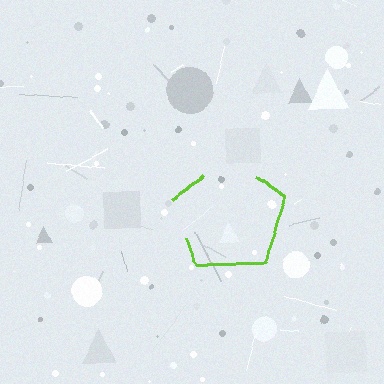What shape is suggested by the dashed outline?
The dashed outline suggests a pentagon.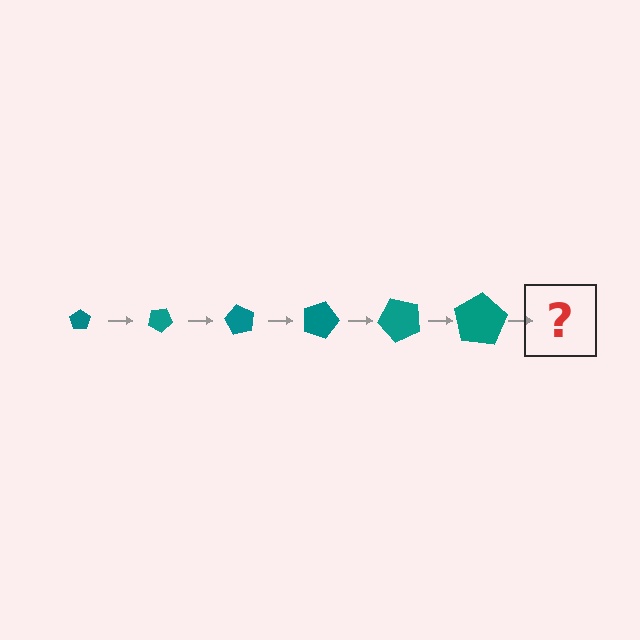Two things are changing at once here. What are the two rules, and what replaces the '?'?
The two rules are that the pentagon grows larger each step and it rotates 30 degrees each step. The '?' should be a pentagon, larger than the previous one and rotated 180 degrees from the start.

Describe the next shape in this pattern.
It should be a pentagon, larger than the previous one and rotated 180 degrees from the start.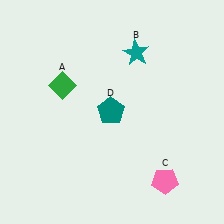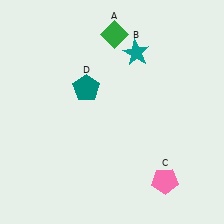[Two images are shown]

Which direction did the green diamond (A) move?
The green diamond (A) moved right.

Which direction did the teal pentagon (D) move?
The teal pentagon (D) moved left.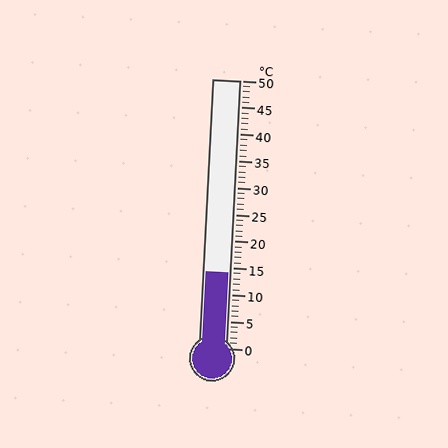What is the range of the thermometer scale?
The thermometer scale ranges from 0°C to 50°C.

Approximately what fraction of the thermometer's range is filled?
The thermometer is filled to approximately 30% of its range.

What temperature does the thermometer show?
The thermometer shows approximately 14°C.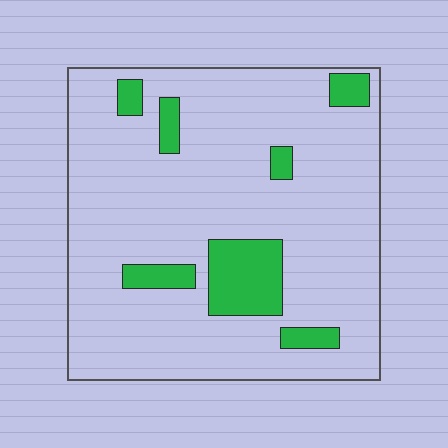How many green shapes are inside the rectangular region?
7.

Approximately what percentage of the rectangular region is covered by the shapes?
Approximately 15%.